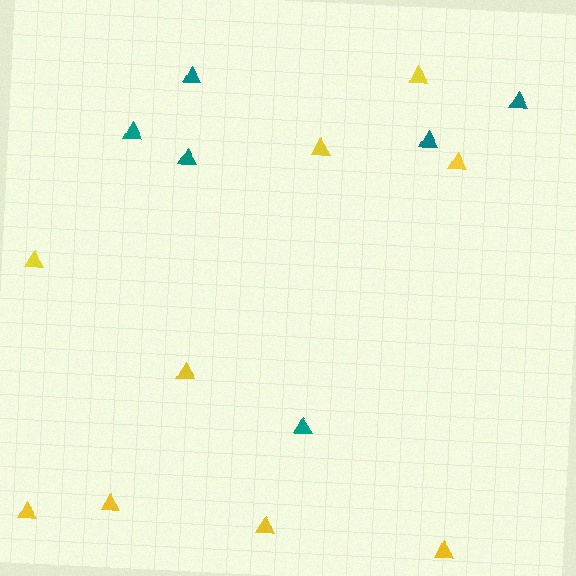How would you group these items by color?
There are 2 groups: one group of teal triangles (6) and one group of yellow triangles (9).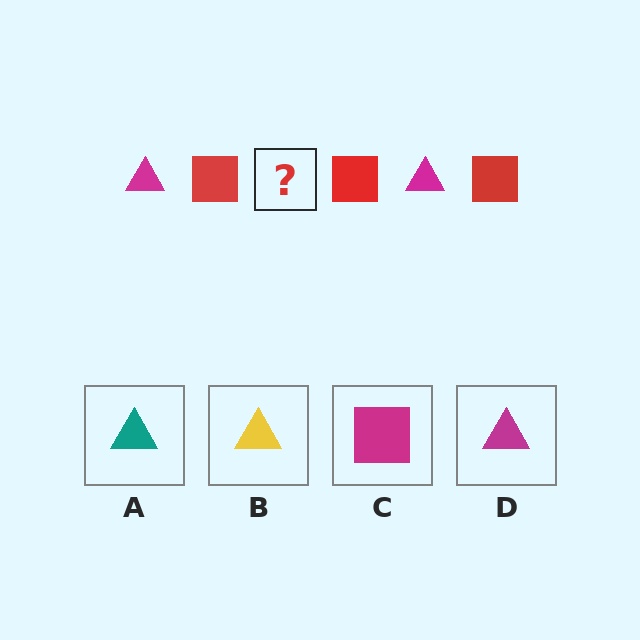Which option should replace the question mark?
Option D.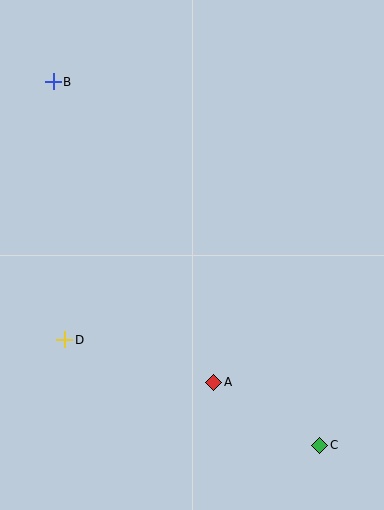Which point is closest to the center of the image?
Point A at (214, 382) is closest to the center.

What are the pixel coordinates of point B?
Point B is at (53, 82).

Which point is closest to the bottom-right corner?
Point C is closest to the bottom-right corner.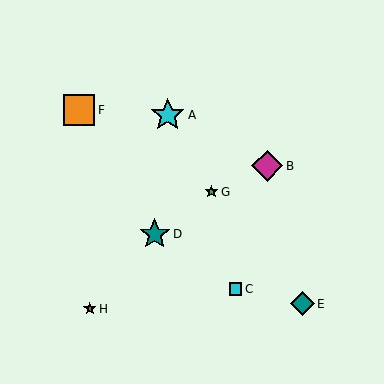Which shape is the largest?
The cyan star (labeled A) is the largest.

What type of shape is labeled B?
Shape B is a magenta diamond.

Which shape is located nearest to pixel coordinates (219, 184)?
The green star (labeled G) at (211, 192) is nearest to that location.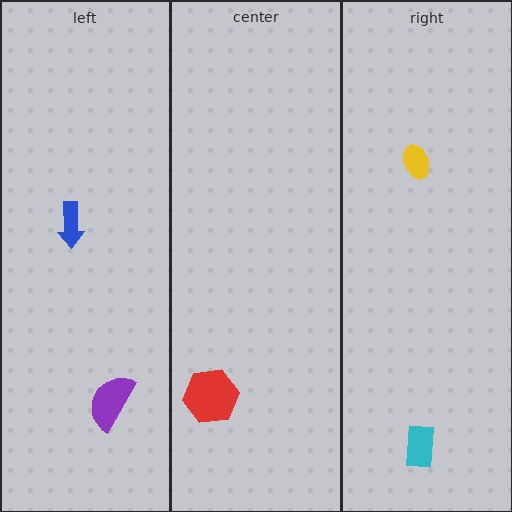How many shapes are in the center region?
1.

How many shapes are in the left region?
2.